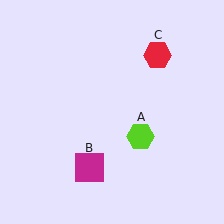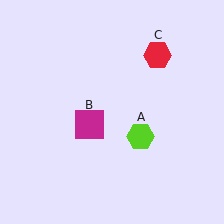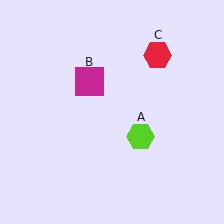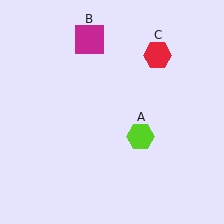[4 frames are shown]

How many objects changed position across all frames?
1 object changed position: magenta square (object B).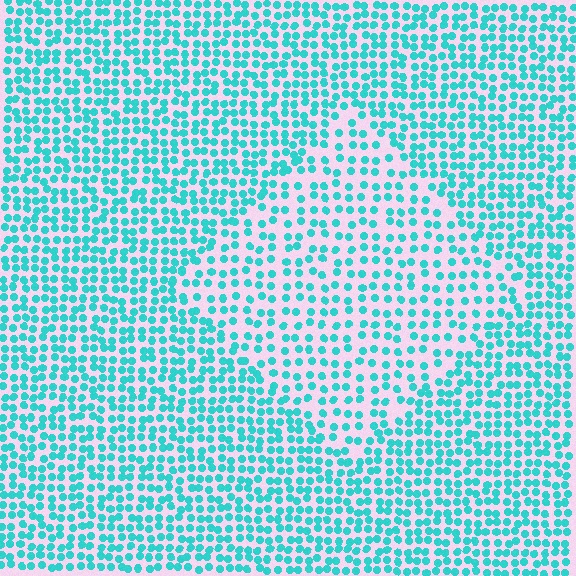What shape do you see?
I see a diamond.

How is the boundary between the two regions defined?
The boundary is defined by a change in element density (approximately 1.6x ratio). All elements are the same color, size, and shape.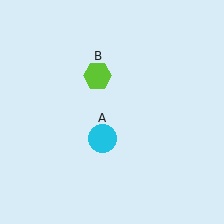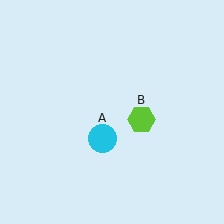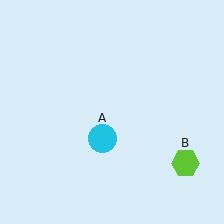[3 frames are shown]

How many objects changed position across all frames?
1 object changed position: lime hexagon (object B).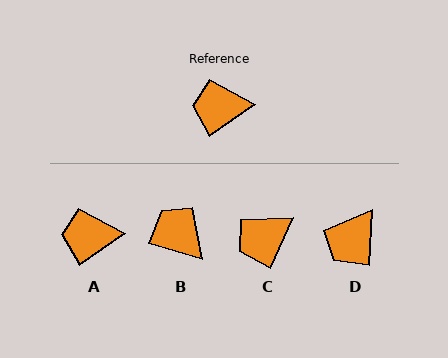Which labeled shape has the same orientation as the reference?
A.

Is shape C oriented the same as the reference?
No, it is off by about 31 degrees.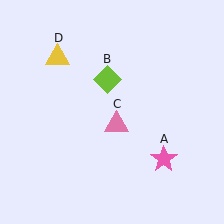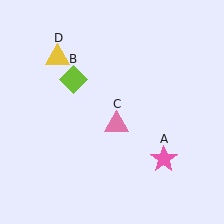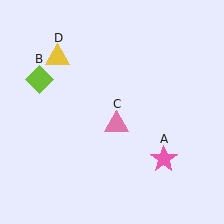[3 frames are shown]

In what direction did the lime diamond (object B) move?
The lime diamond (object B) moved left.